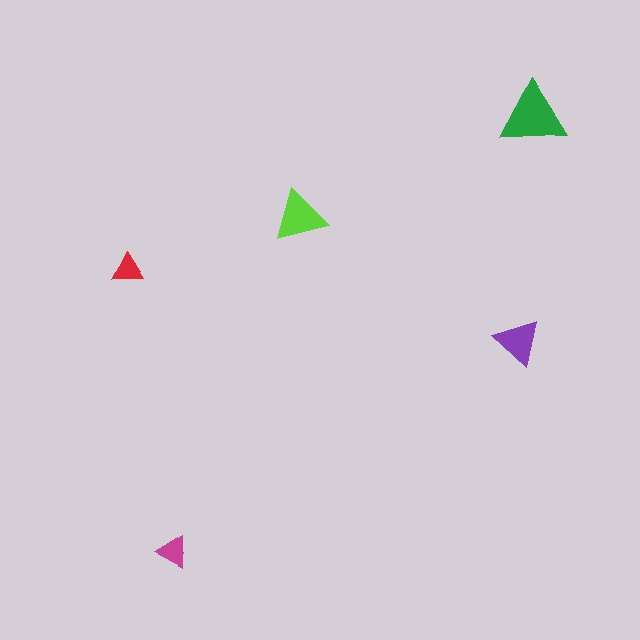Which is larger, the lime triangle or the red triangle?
The lime one.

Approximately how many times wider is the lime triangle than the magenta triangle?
About 1.5 times wider.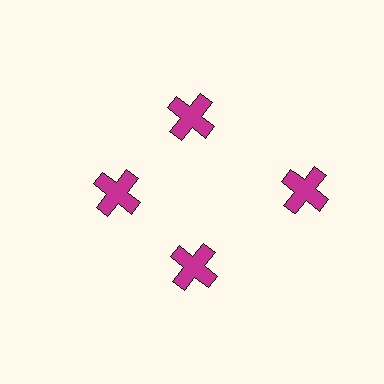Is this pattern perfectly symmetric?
No. The 4 magenta crosses are arranged in a ring, but one element near the 3 o'clock position is pushed outward from the center, breaking the 4-fold rotational symmetry.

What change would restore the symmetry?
The symmetry would be restored by moving it inward, back onto the ring so that all 4 crosses sit at equal angles and equal distance from the center.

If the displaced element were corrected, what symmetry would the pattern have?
It would have 4-fold rotational symmetry — the pattern would map onto itself every 90 degrees.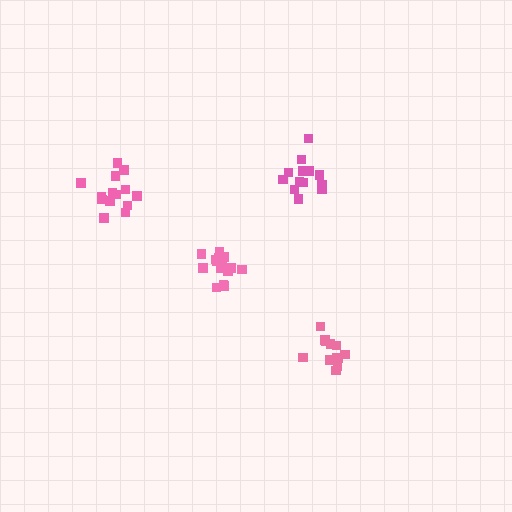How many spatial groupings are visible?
There are 4 spatial groupings.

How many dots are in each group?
Group 1: 14 dots, Group 2: 15 dots, Group 3: 13 dots, Group 4: 14 dots (56 total).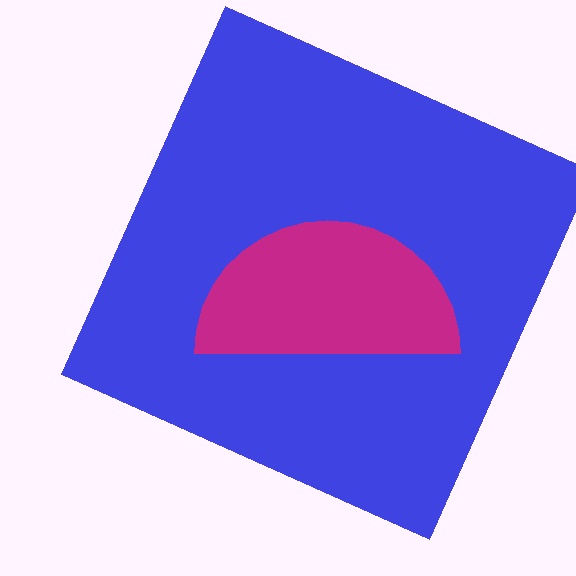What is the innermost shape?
The magenta semicircle.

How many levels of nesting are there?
2.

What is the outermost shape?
The blue square.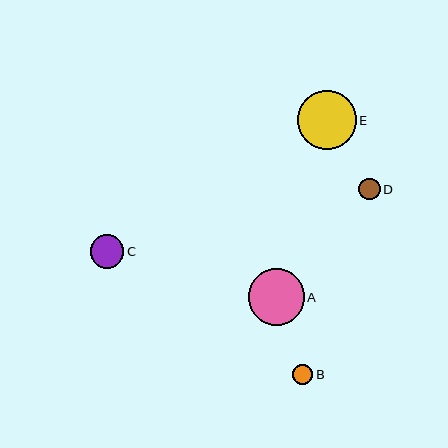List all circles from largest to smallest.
From largest to smallest: E, A, C, D, B.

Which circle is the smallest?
Circle B is the smallest with a size of approximately 21 pixels.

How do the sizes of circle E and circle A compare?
Circle E and circle A are approximately the same size.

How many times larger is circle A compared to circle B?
Circle A is approximately 2.7 times the size of circle B.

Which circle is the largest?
Circle E is the largest with a size of approximately 59 pixels.